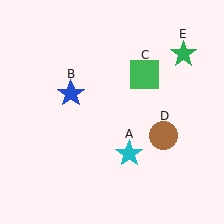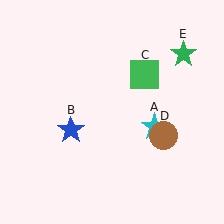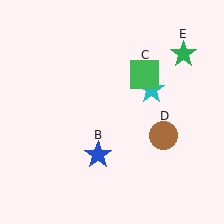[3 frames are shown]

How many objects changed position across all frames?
2 objects changed position: cyan star (object A), blue star (object B).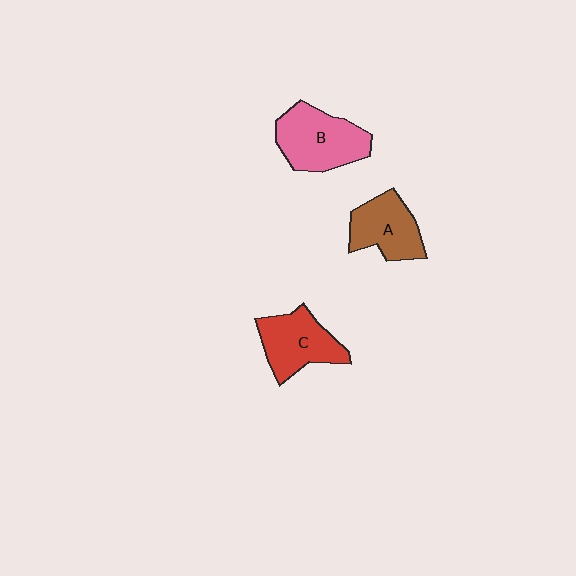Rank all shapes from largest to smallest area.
From largest to smallest: B (pink), C (red), A (brown).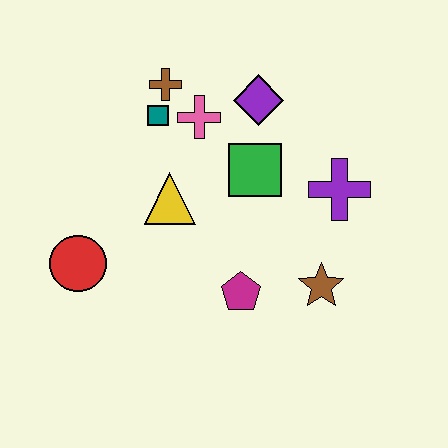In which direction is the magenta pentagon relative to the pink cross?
The magenta pentagon is below the pink cross.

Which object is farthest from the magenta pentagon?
The brown cross is farthest from the magenta pentagon.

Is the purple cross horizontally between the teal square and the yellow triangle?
No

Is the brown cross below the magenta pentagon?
No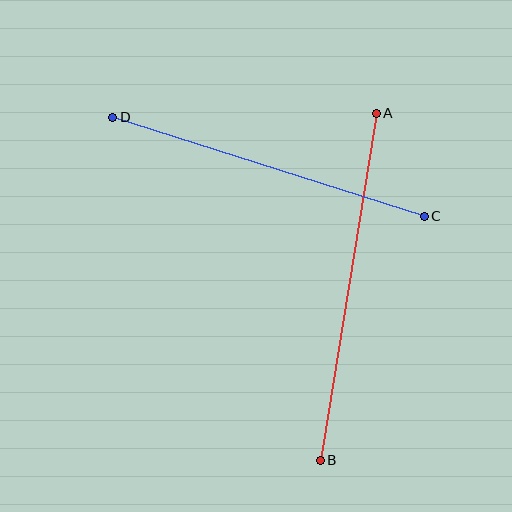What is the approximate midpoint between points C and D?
The midpoint is at approximately (269, 167) pixels.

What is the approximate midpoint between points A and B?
The midpoint is at approximately (348, 287) pixels.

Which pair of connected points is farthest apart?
Points A and B are farthest apart.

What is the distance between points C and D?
The distance is approximately 327 pixels.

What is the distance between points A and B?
The distance is approximately 351 pixels.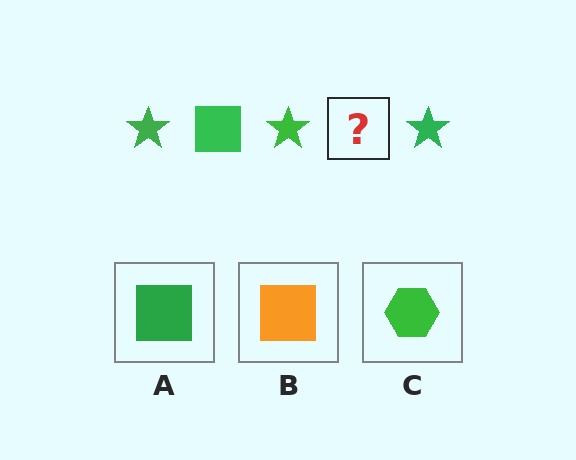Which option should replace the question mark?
Option A.